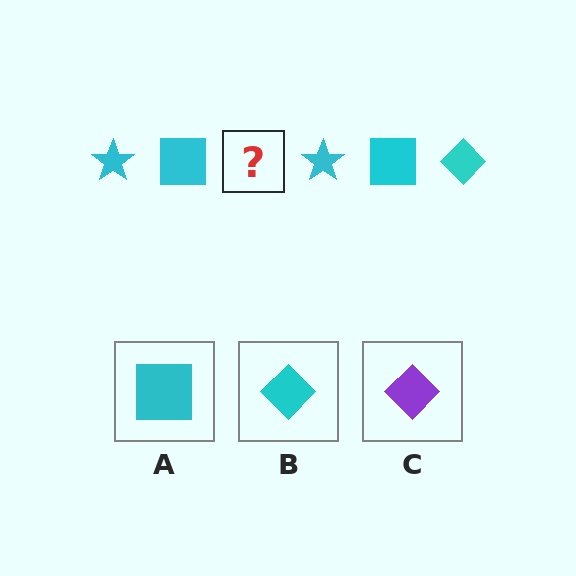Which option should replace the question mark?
Option B.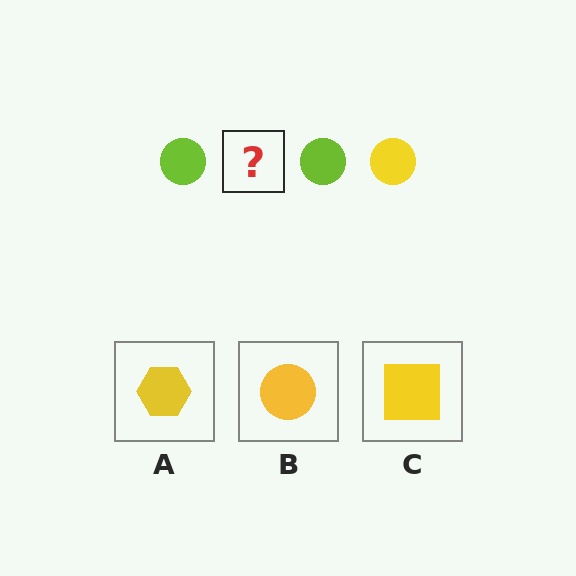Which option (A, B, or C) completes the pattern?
B.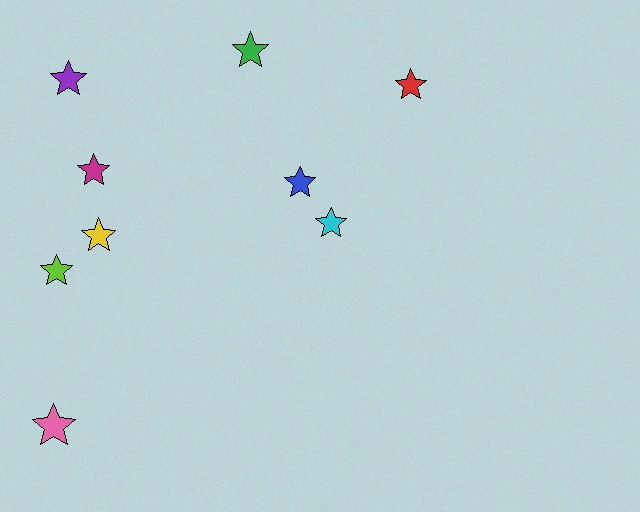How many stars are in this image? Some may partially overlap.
There are 9 stars.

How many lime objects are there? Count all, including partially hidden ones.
There is 1 lime object.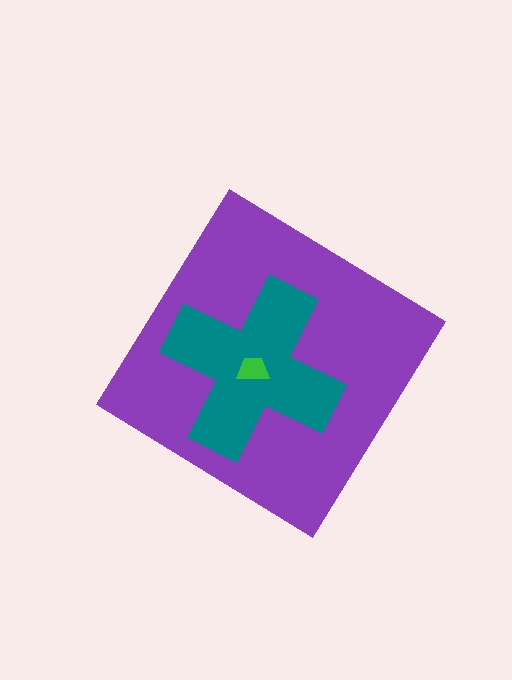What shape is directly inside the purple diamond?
The teal cross.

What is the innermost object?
The green trapezoid.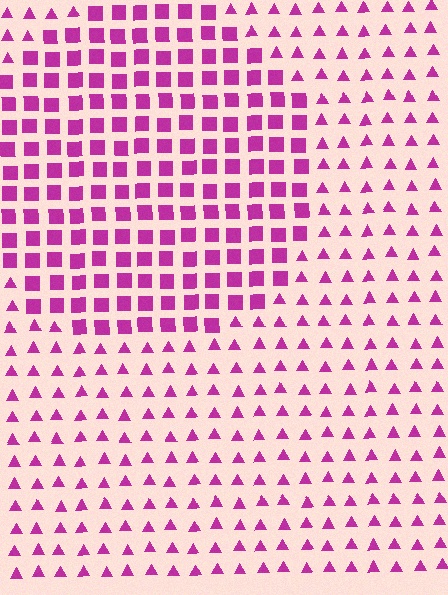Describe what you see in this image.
The image is filled with small magenta elements arranged in a uniform grid. A circle-shaped region contains squares, while the surrounding area contains triangles. The boundary is defined purely by the change in element shape.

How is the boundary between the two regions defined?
The boundary is defined by a change in element shape: squares inside vs. triangles outside. All elements share the same color and spacing.